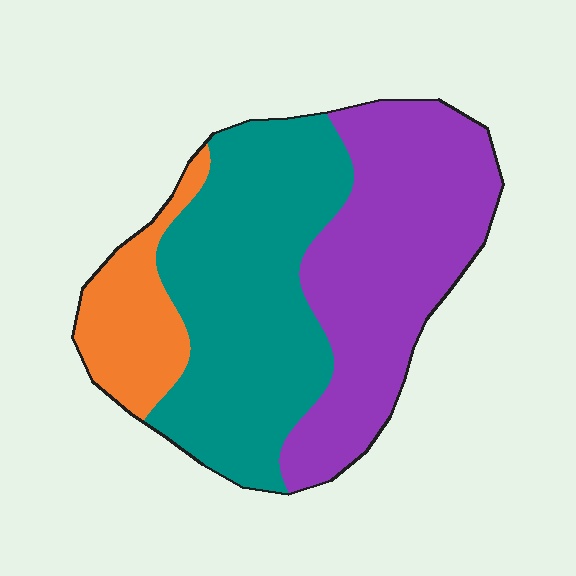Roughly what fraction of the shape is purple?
Purple takes up about two fifths (2/5) of the shape.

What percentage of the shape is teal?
Teal covers about 45% of the shape.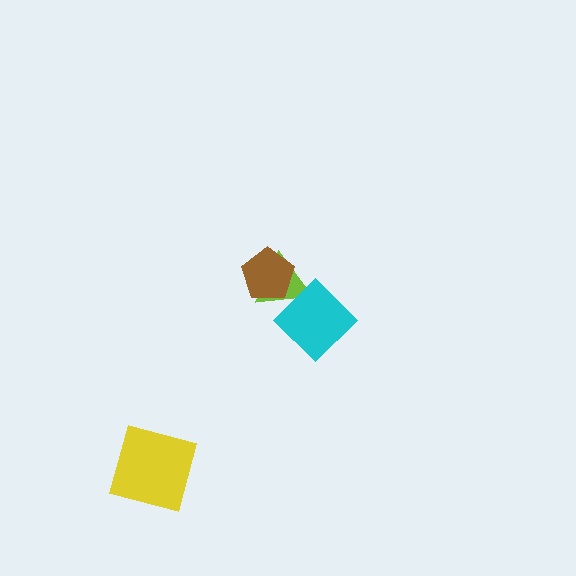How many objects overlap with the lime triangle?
2 objects overlap with the lime triangle.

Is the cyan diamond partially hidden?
No, no other shape covers it.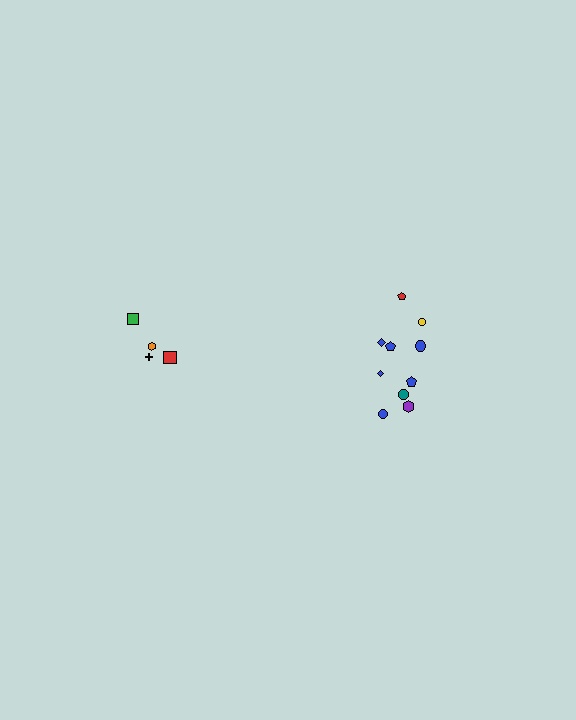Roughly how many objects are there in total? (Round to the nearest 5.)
Roughly 15 objects in total.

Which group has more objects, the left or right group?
The right group.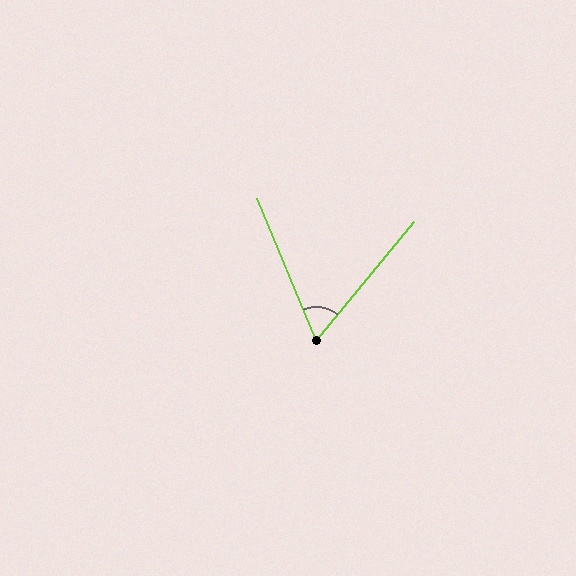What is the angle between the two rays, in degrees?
Approximately 62 degrees.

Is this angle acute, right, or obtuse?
It is acute.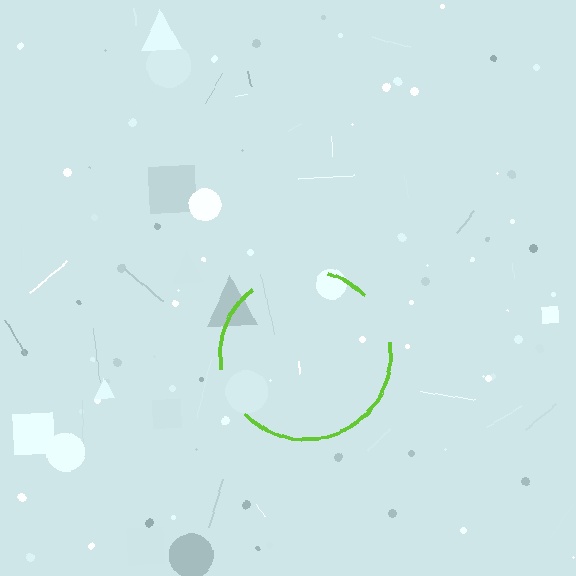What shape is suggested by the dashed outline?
The dashed outline suggests a circle.